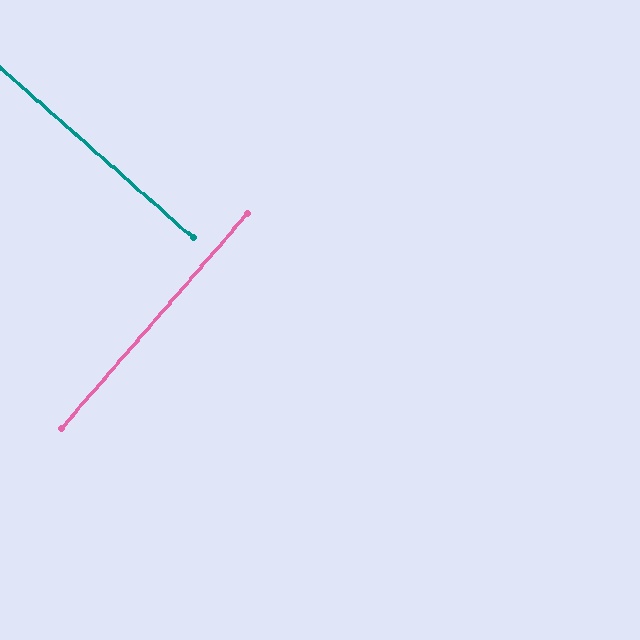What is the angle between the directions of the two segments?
Approximately 90 degrees.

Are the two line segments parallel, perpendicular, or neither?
Perpendicular — they meet at approximately 90°.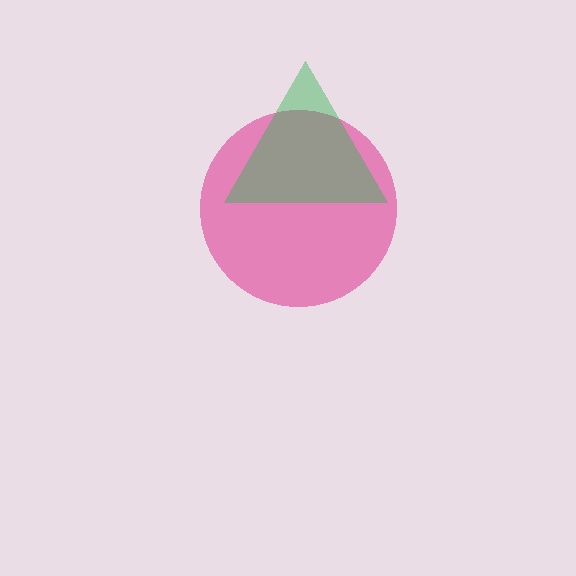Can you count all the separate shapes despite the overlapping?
Yes, there are 2 separate shapes.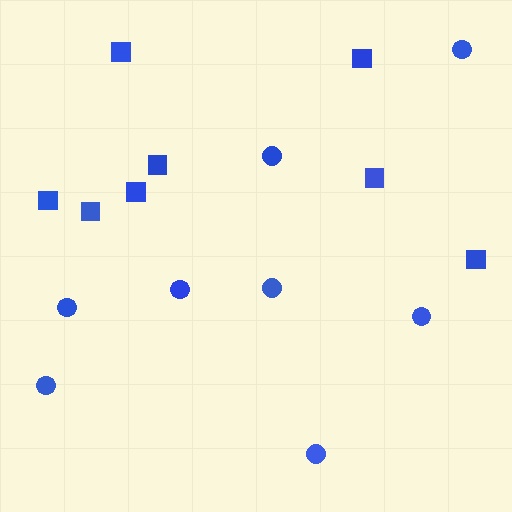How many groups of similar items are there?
There are 2 groups: one group of squares (8) and one group of circles (8).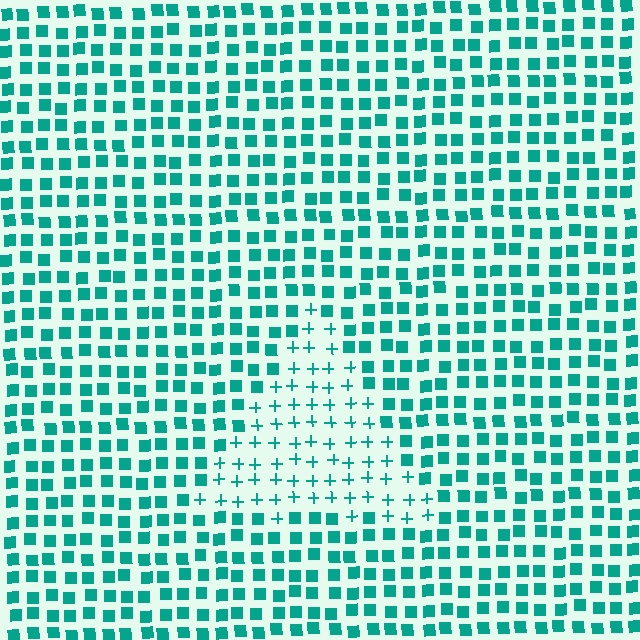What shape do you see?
I see a triangle.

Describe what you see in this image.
The image is filled with small teal elements arranged in a uniform grid. A triangle-shaped region contains plus signs, while the surrounding area contains squares. The boundary is defined purely by the change in element shape.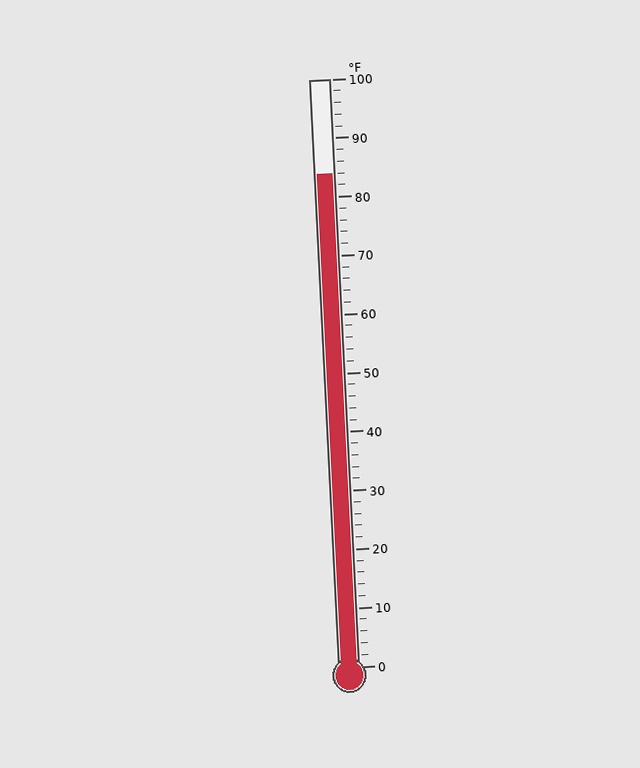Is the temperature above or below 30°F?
The temperature is above 30°F.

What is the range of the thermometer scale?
The thermometer scale ranges from 0°F to 100°F.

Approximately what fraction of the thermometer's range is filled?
The thermometer is filled to approximately 85% of its range.